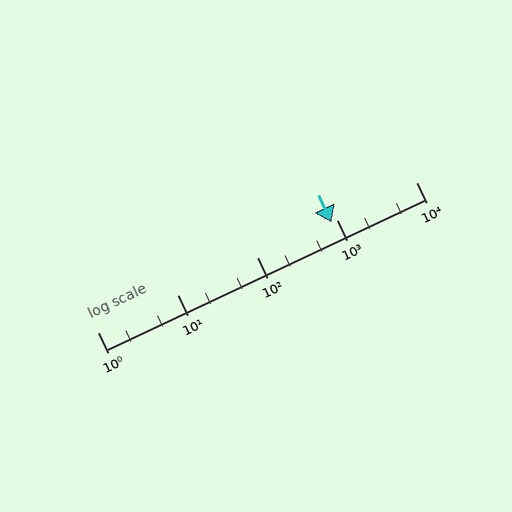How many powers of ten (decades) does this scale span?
The scale spans 4 decades, from 1 to 10000.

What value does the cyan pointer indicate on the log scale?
The pointer indicates approximately 870.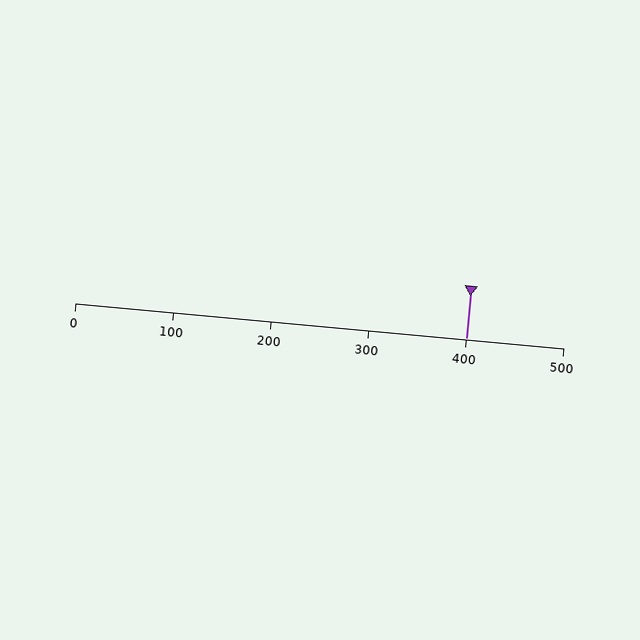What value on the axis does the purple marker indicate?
The marker indicates approximately 400.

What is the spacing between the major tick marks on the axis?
The major ticks are spaced 100 apart.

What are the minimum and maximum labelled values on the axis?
The axis runs from 0 to 500.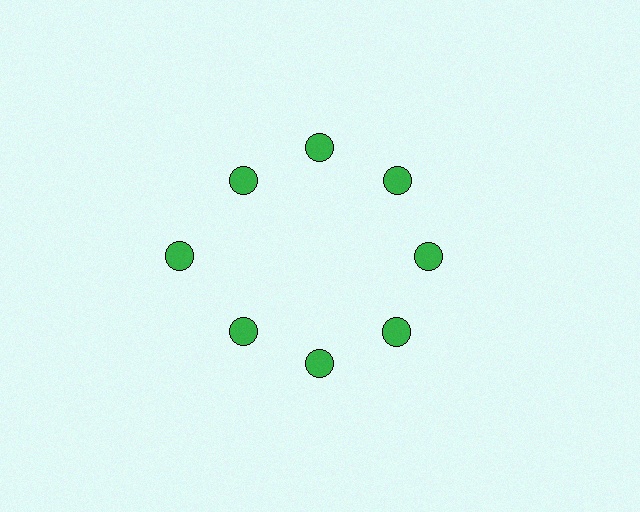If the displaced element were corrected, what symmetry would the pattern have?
It would have 8-fold rotational symmetry — the pattern would map onto itself every 45 degrees.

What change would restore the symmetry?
The symmetry would be restored by moving it inward, back onto the ring so that all 8 circles sit at equal angles and equal distance from the center.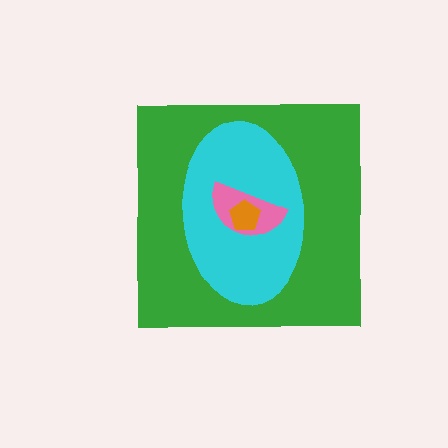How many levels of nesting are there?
4.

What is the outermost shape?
The green square.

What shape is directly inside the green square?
The cyan ellipse.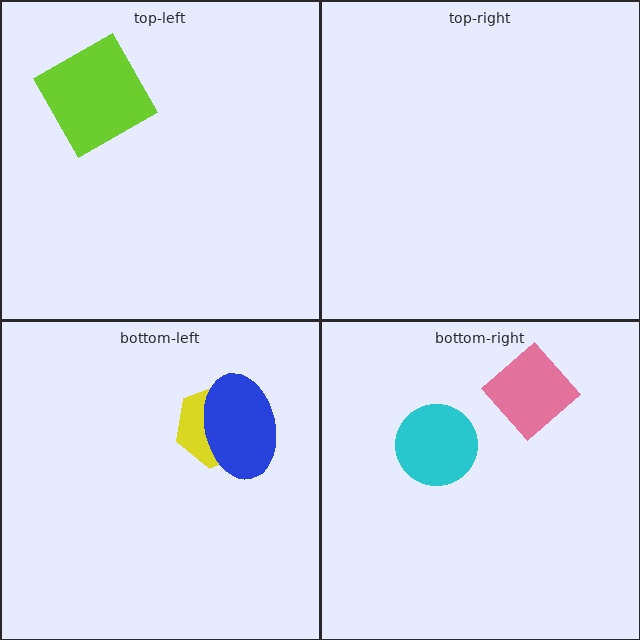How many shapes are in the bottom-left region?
2.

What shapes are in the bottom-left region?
The yellow hexagon, the blue ellipse.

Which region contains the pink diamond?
The bottom-right region.